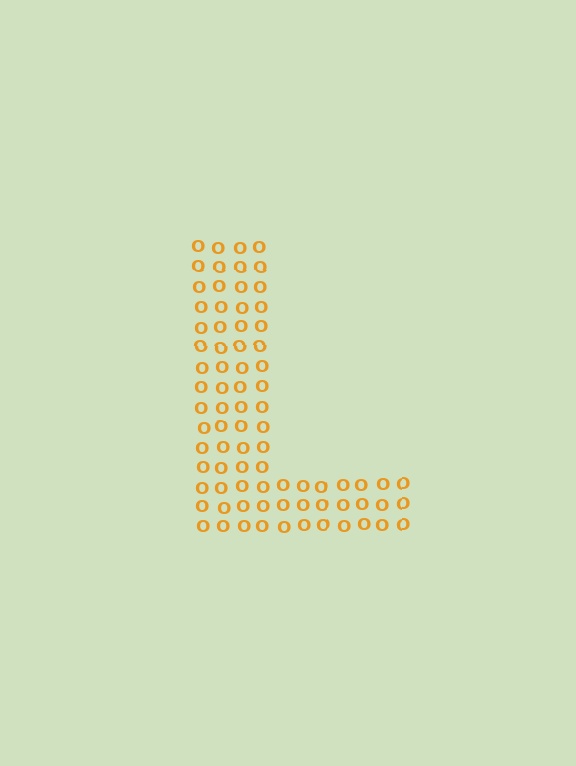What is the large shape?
The large shape is the letter L.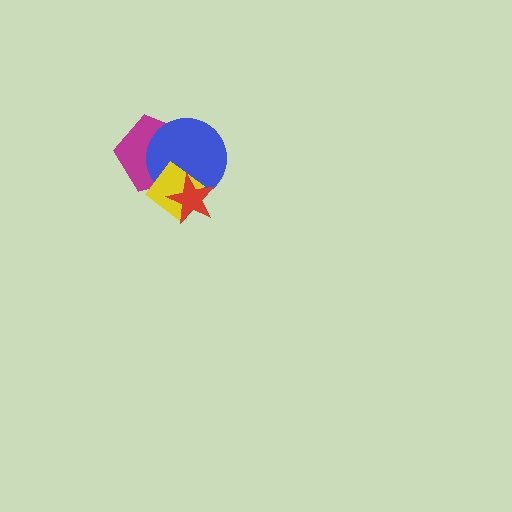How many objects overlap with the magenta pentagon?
3 objects overlap with the magenta pentagon.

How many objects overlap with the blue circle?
3 objects overlap with the blue circle.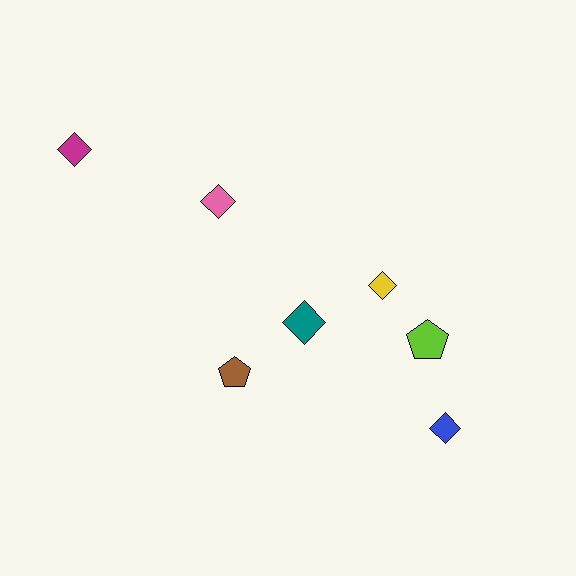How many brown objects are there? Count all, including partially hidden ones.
There is 1 brown object.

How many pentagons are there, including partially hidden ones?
There are 2 pentagons.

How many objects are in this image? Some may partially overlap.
There are 7 objects.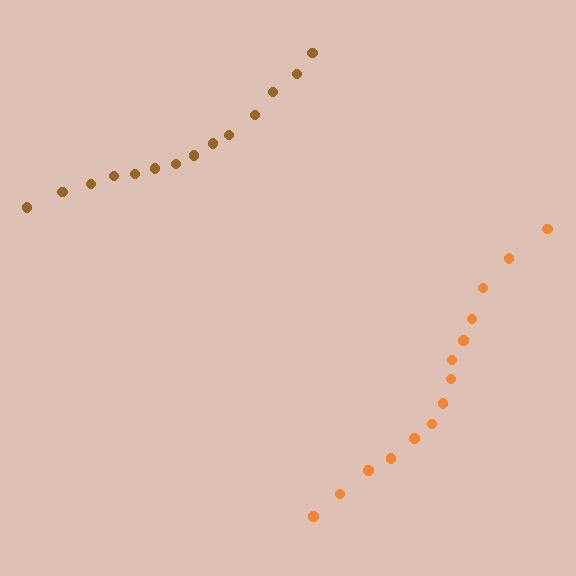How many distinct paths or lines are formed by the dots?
There are 2 distinct paths.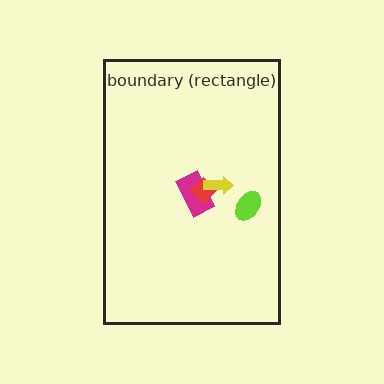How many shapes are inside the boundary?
4 inside, 0 outside.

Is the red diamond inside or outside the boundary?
Inside.